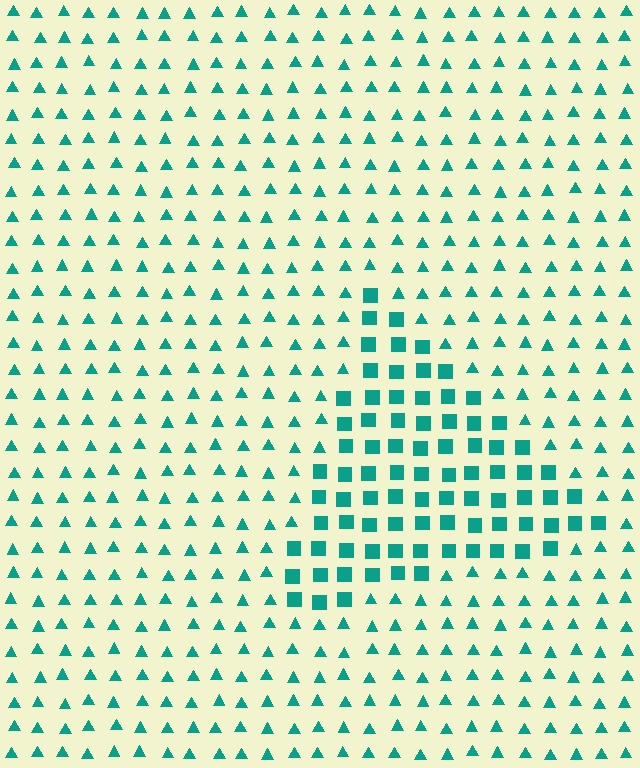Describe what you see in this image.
The image is filled with small teal elements arranged in a uniform grid. A triangle-shaped region contains squares, while the surrounding area contains triangles. The boundary is defined purely by the change in element shape.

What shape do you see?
I see a triangle.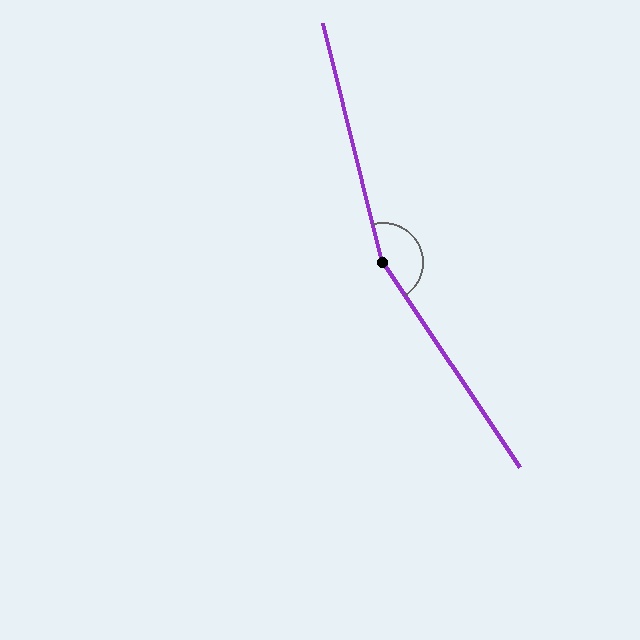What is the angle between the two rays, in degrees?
Approximately 160 degrees.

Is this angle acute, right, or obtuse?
It is obtuse.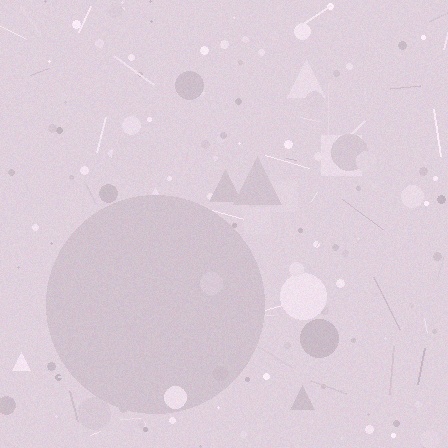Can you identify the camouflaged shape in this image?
The camouflaged shape is a circle.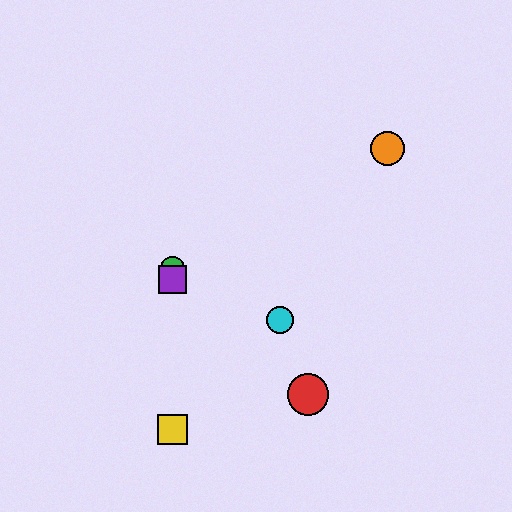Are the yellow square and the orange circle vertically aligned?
No, the yellow square is at x≈173 and the orange circle is at x≈388.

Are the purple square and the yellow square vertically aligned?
Yes, both are at x≈173.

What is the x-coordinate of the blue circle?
The blue circle is at x≈173.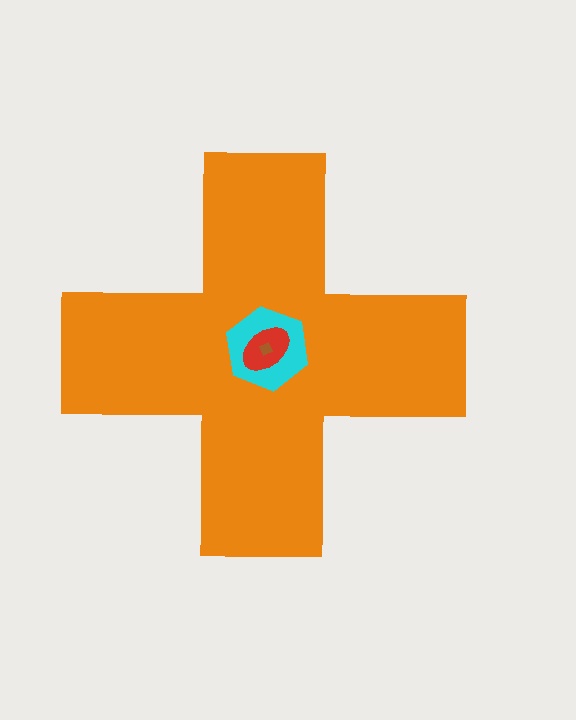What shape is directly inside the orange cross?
The cyan hexagon.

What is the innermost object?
The brown diamond.